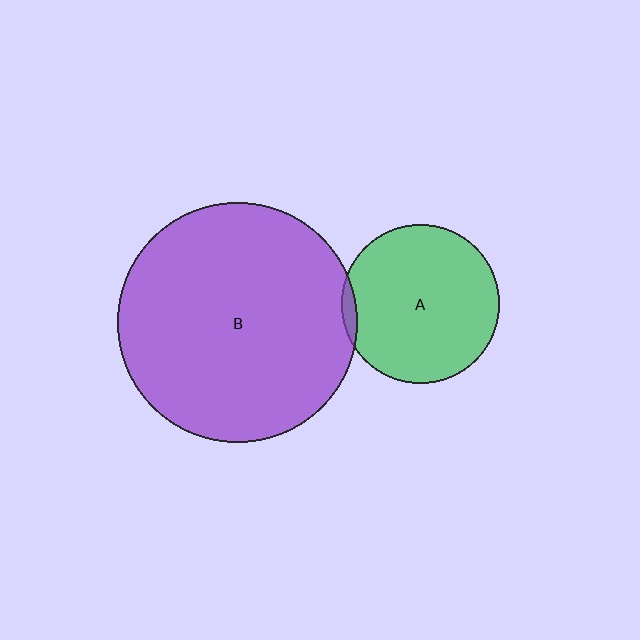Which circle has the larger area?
Circle B (purple).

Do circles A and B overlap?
Yes.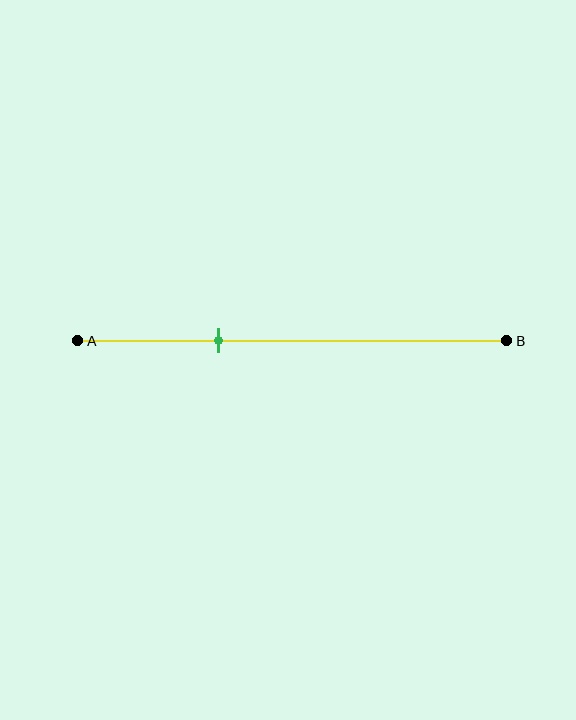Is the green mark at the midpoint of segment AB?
No, the mark is at about 35% from A, not at the 50% midpoint.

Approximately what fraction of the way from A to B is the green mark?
The green mark is approximately 35% of the way from A to B.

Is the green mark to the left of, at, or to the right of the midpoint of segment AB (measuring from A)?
The green mark is to the left of the midpoint of segment AB.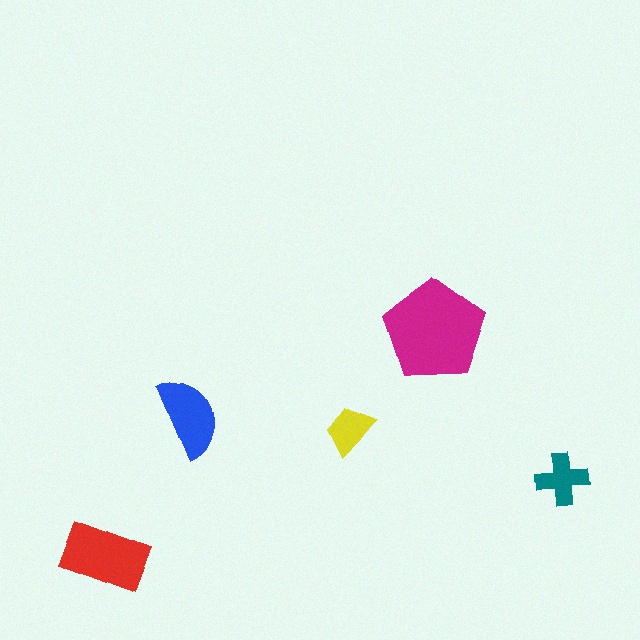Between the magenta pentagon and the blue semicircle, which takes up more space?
The magenta pentagon.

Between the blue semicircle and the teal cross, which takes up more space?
The blue semicircle.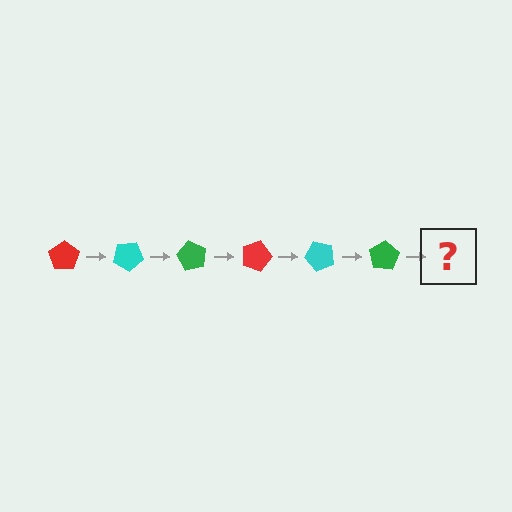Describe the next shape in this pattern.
It should be a red pentagon, rotated 180 degrees from the start.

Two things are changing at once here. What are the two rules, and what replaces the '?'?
The two rules are that it rotates 30 degrees each step and the color cycles through red, cyan, and green. The '?' should be a red pentagon, rotated 180 degrees from the start.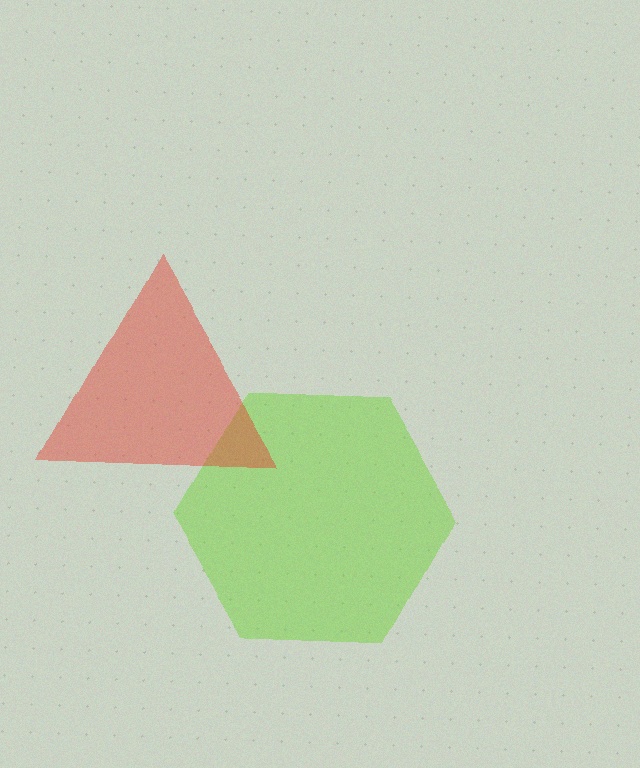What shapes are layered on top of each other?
The layered shapes are: a lime hexagon, a red triangle.